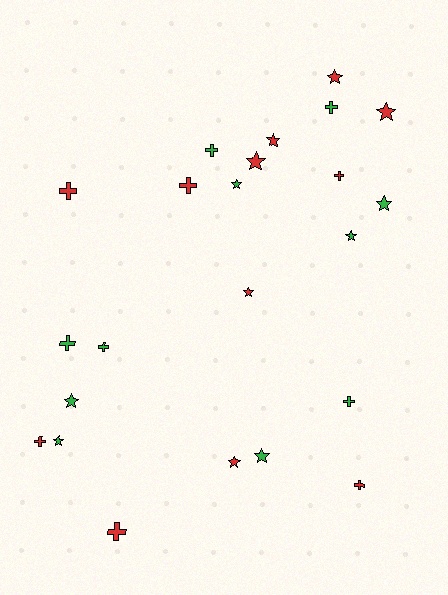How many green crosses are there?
There are 5 green crosses.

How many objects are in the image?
There are 23 objects.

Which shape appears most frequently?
Star, with 12 objects.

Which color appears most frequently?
Red, with 12 objects.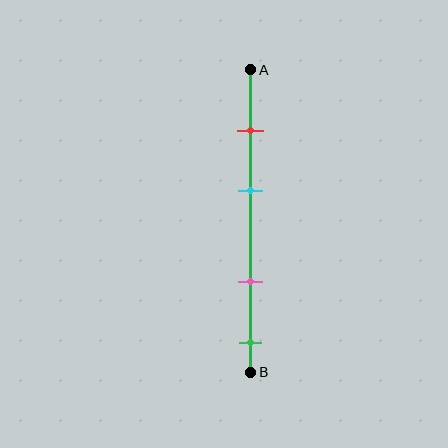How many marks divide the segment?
There are 4 marks dividing the segment.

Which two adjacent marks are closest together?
The red and cyan marks are the closest adjacent pair.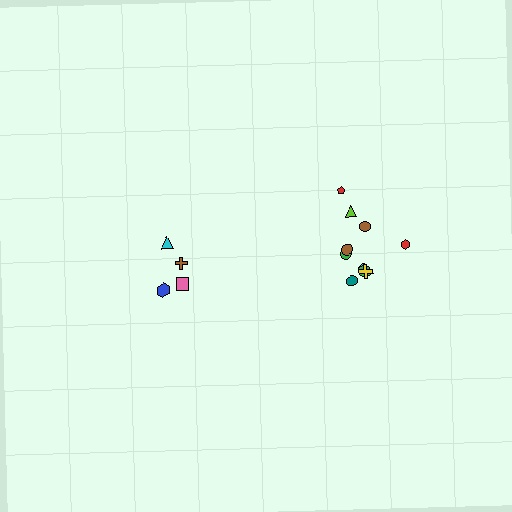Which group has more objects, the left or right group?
The right group.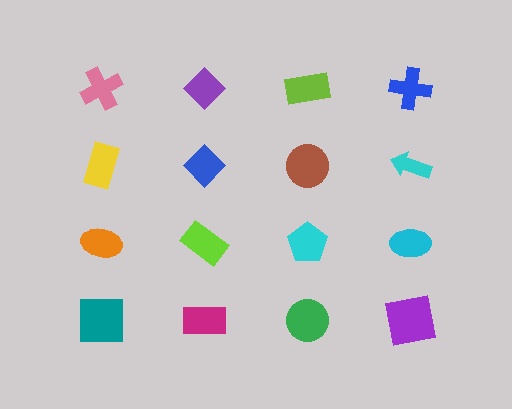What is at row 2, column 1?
A yellow rectangle.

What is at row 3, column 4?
A cyan ellipse.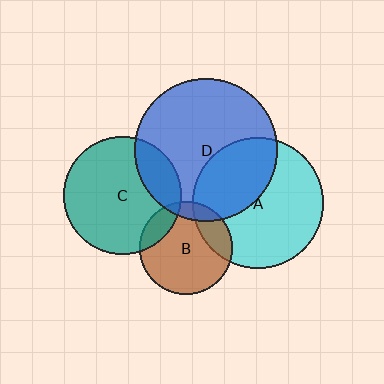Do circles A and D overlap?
Yes.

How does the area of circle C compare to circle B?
Approximately 1.6 times.